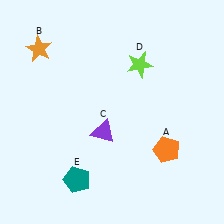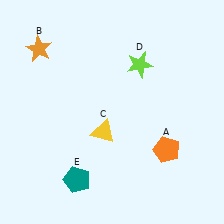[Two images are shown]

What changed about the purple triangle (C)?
In Image 1, C is purple. In Image 2, it changed to yellow.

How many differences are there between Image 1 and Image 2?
There is 1 difference between the two images.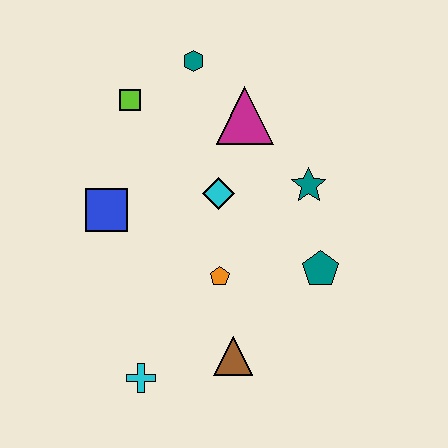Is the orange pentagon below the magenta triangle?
Yes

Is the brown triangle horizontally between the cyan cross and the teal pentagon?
Yes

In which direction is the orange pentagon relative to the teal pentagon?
The orange pentagon is to the left of the teal pentagon.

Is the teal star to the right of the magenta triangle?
Yes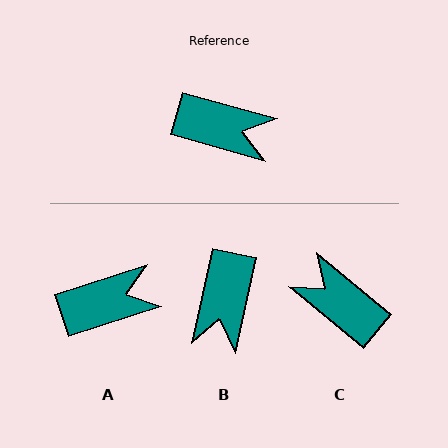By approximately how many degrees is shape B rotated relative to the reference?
Approximately 87 degrees clockwise.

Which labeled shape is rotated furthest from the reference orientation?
C, about 157 degrees away.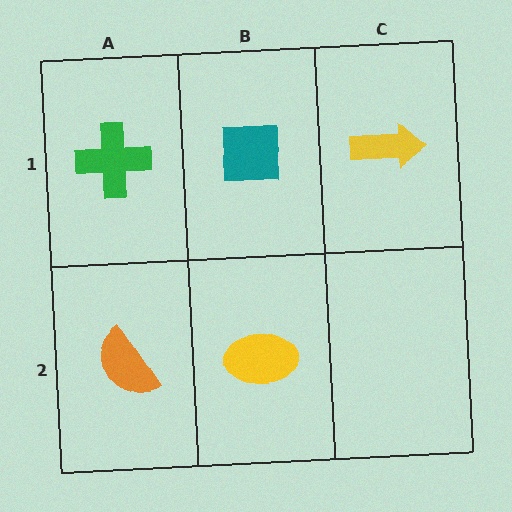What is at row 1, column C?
A yellow arrow.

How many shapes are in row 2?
2 shapes.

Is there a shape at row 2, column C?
No, that cell is empty.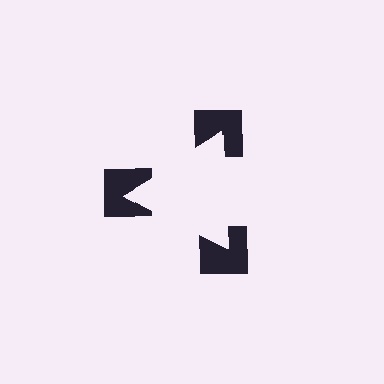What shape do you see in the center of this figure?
An illusory triangle — its edges are inferred from the aligned wedge cuts in the notched squares, not physically drawn.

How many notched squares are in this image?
There are 3 — one at each vertex of the illusory triangle.